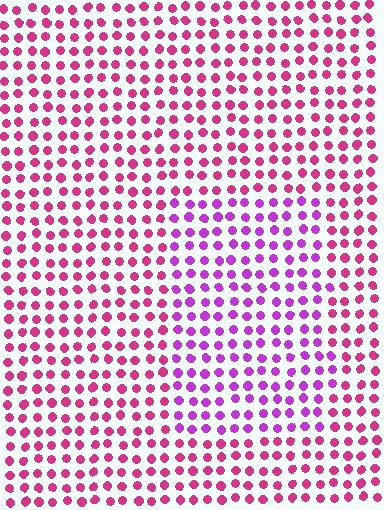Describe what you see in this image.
The image is filled with small magenta elements in a uniform arrangement. A rectangle-shaped region is visible where the elements are tinted to a slightly different hue, forming a subtle color boundary.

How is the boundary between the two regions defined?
The boundary is defined purely by a slight shift in hue (about 36 degrees). Spacing, size, and orientation are identical on both sides.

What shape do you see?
I see a rectangle.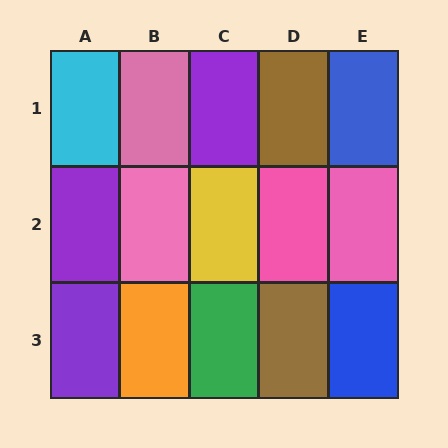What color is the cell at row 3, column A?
Purple.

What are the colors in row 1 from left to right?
Cyan, pink, purple, brown, blue.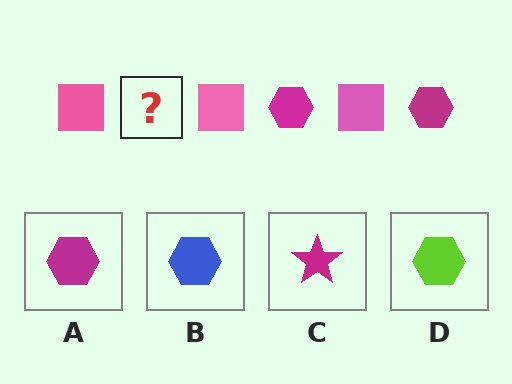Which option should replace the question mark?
Option A.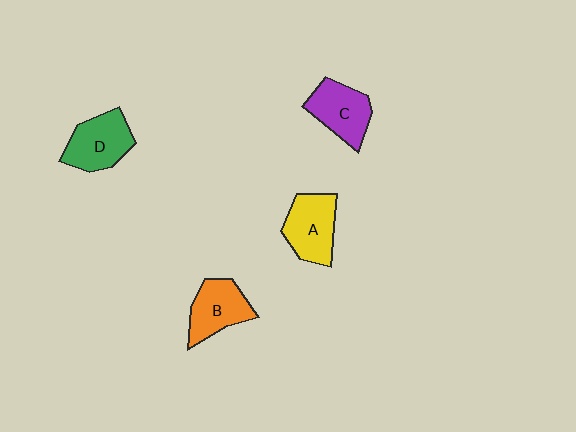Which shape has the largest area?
Shape A (yellow).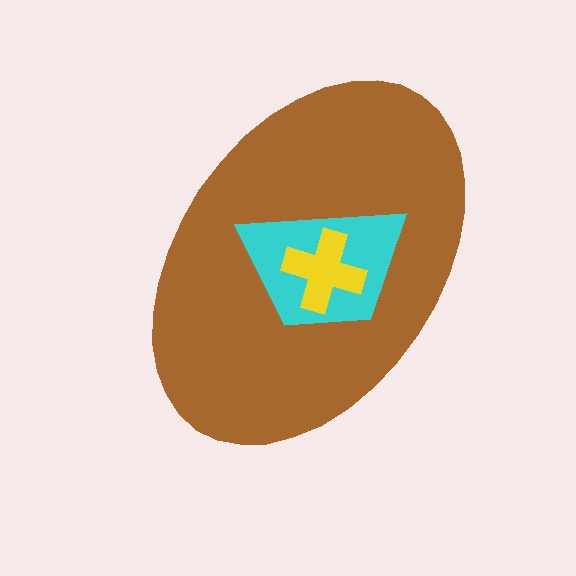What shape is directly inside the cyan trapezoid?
The yellow cross.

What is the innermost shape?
The yellow cross.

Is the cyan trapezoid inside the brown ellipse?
Yes.